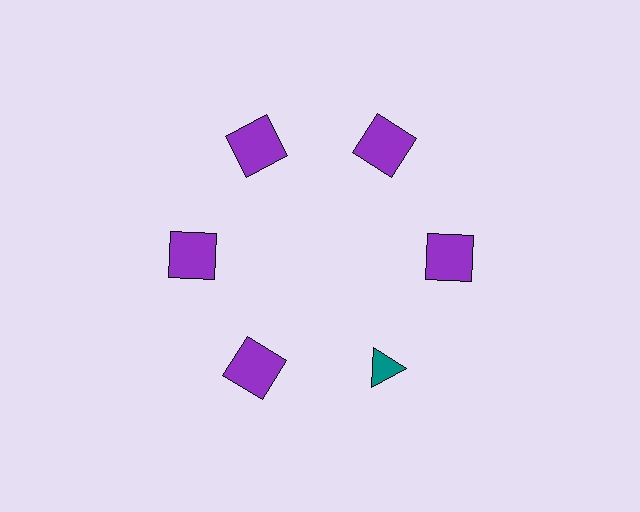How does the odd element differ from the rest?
It differs in both color (teal instead of purple) and shape (triangle instead of square).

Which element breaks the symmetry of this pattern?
The teal triangle at roughly the 5 o'clock position breaks the symmetry. All other shapes are purple squares.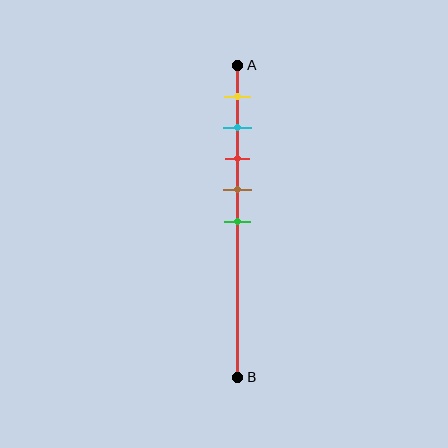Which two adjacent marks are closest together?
The cyan and red marks are the closest adjacent pair.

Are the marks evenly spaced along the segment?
Yes, the marks are approximately evenly spaced.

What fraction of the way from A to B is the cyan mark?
The cyan mark is approximately 20% (0.2) of the way from A to B.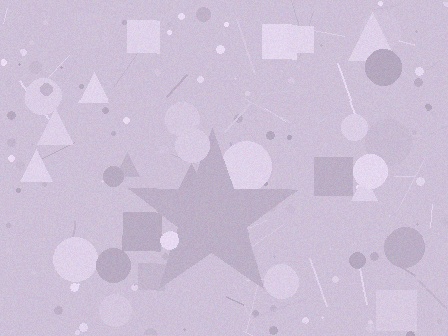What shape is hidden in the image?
A star is hidden in the image.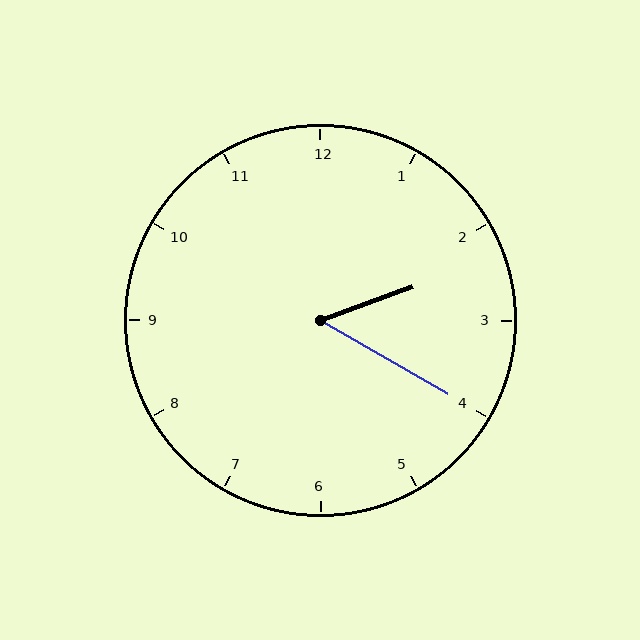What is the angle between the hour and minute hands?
Approximately 50 degrees.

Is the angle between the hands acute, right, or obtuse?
It is acute.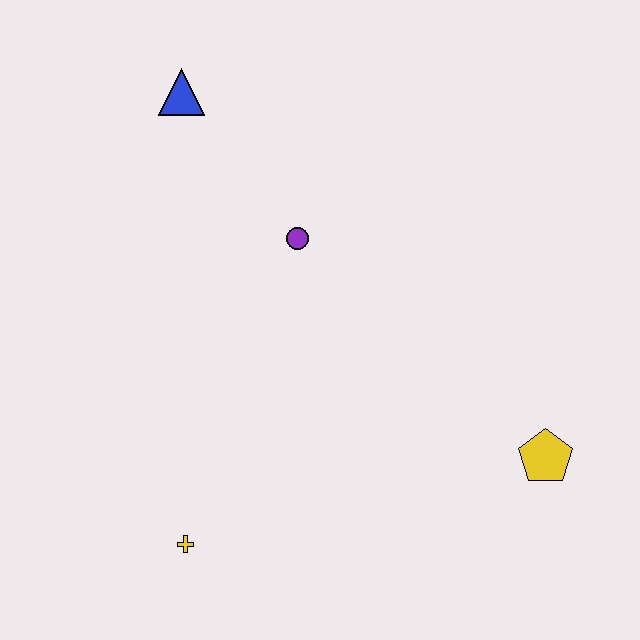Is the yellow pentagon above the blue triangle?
No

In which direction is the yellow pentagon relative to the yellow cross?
The yellow pentagon is to the right of the yellow cross.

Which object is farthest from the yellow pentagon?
The blue triangle is farthest from the yellow pentagon.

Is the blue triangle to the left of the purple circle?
Yes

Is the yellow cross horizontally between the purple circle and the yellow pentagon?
No